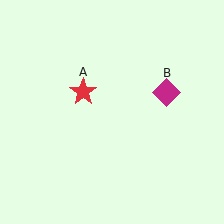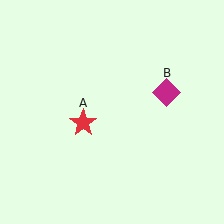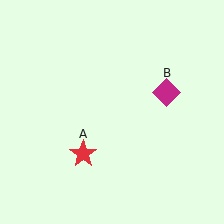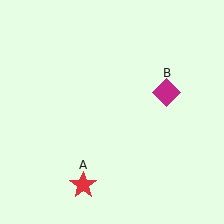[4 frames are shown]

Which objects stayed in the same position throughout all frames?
Magenta diamond (object B) remained stationary.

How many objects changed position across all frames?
1 object changed position: red star (object A).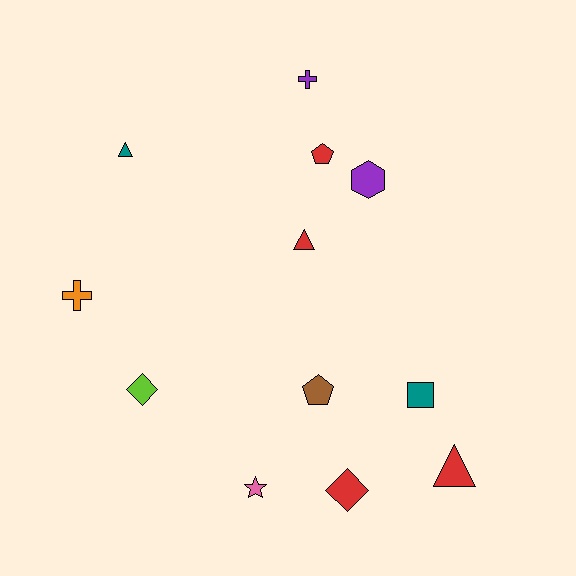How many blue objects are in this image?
There are no blue objects.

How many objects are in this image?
There are 12 objects.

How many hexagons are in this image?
There is 1 hexagon.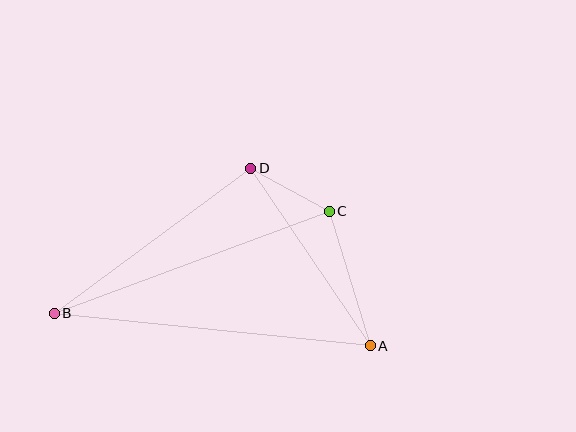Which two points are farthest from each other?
Points A and B are farthest from each other.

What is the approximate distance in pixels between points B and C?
The distance between B and C is approximately 293 pixels.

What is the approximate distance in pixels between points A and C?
The distance between A and C is approximately 140 pixels.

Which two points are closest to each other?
Points C and D are closest to each other.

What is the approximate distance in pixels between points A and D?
The distance between A and D is approximately 214 pixels.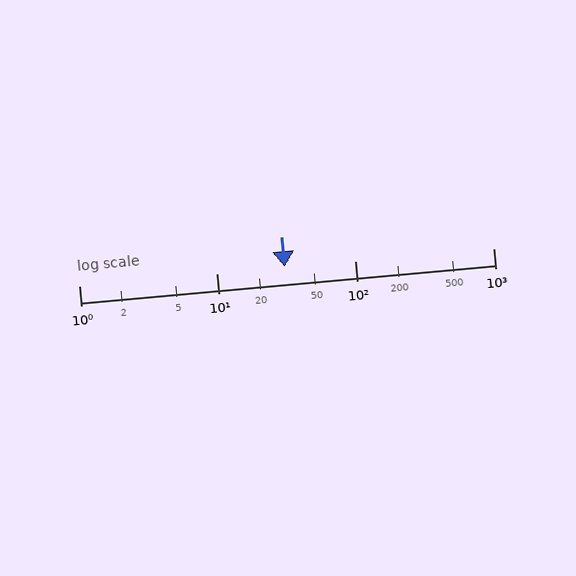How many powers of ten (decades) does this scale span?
The scale spans 3 decades, from 1 to 1000.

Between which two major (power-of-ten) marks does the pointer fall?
The pointer is between 10 and 100.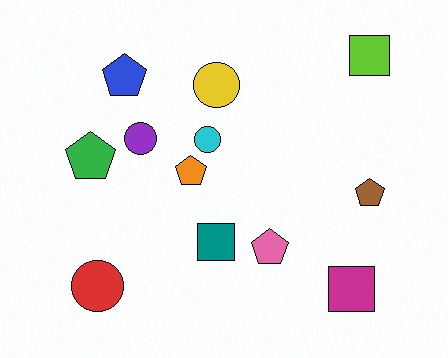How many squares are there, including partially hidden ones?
There are 3 squares.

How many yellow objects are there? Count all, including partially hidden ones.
There is 1 yellow object.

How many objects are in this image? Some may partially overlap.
There are 12 objects.